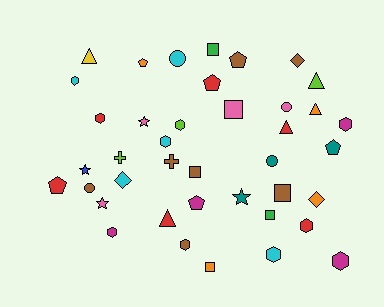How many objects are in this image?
There are 40 objects.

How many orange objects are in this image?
There are 4 orange objects.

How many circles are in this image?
There are 4 circles.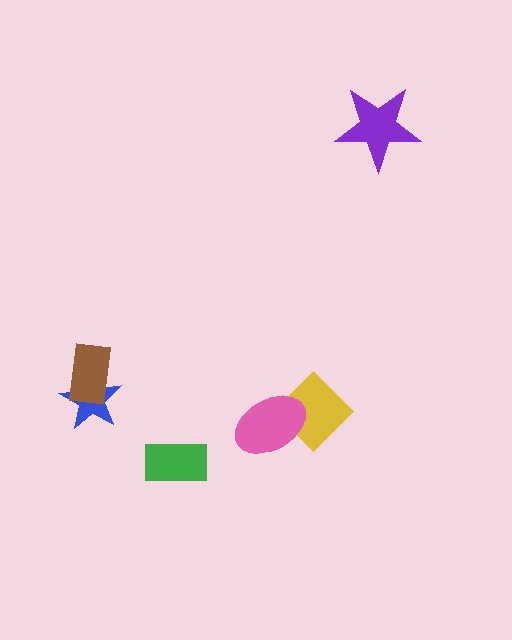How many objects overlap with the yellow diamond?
1 object overlaps with the yellow diamond.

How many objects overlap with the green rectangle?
0 objects overlap with the green rectangle.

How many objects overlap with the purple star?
0 objects overlap with the purple star.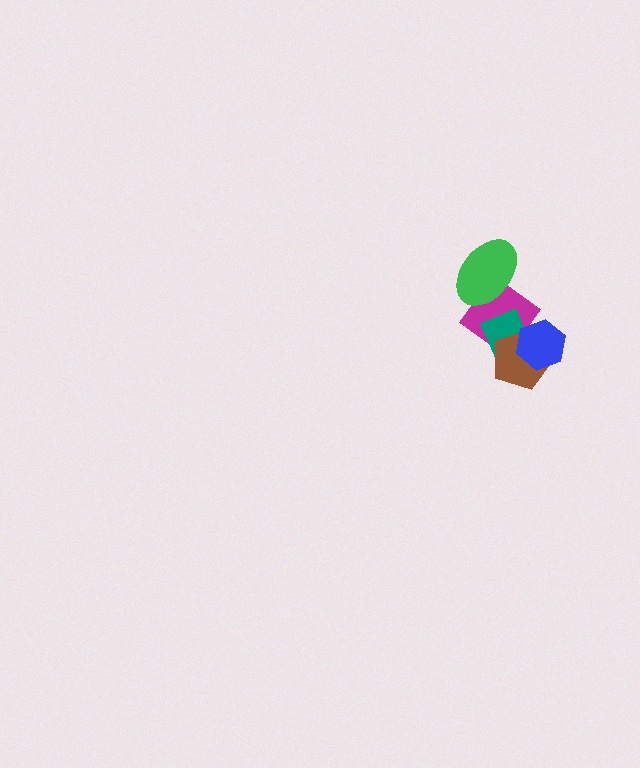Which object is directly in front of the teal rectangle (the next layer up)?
The brown pentagon is directly in front of the teal rectangle.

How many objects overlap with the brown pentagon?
3 objects overlap with the brown pentagon.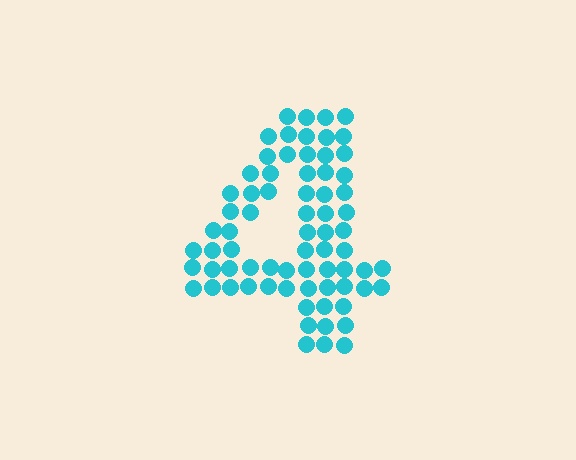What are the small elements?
The small elements are circles.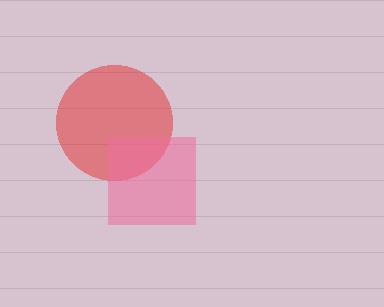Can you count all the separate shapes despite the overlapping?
Yes, there are 2 separate shapes.